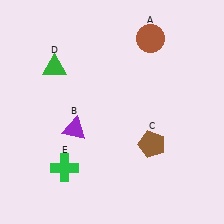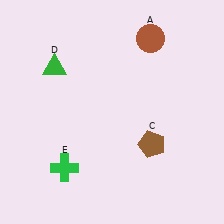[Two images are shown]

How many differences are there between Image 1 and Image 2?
There is 1 difference between the two images.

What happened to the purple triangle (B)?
The purple triangle (B) was removed in Image 2. It was in the bottom-left area of Image 1.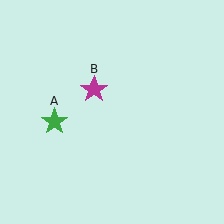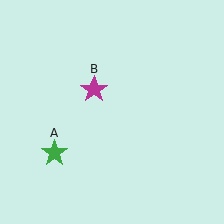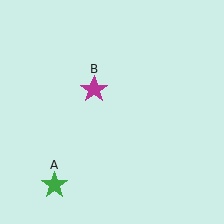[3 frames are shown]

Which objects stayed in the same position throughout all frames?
Magenta star (object B) remained stationary.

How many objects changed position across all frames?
1 object changed position: green star (object A).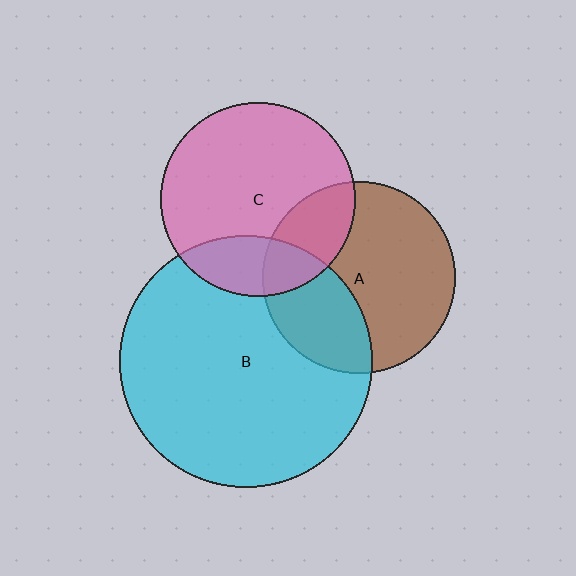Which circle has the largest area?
Circle B (cyan).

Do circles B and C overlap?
Yes.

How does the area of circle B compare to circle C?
Approximately 1.7 times.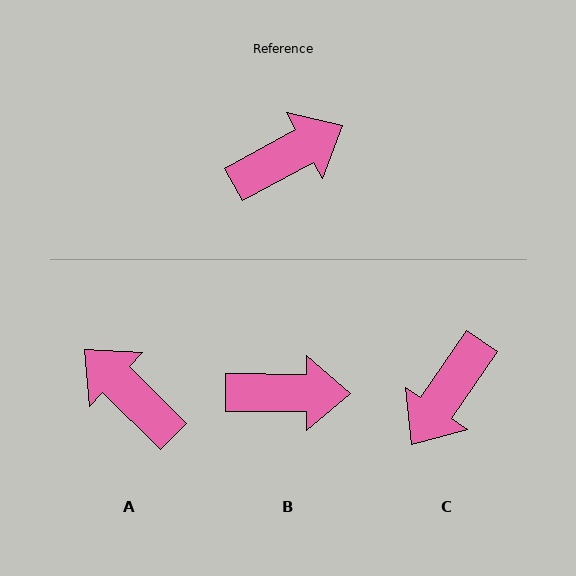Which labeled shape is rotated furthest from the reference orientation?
C, about 153 degrees away.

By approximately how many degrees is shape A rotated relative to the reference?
Approximately 107 degrees counter-clockwise.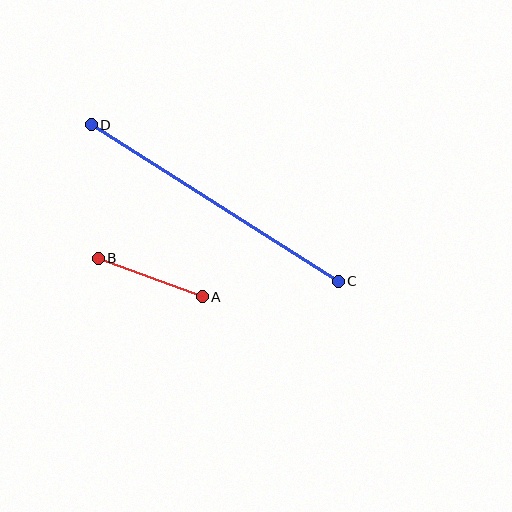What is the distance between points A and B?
The distance is approximately 111 pixels.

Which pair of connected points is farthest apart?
Points C and D are farthest apart.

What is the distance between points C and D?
The distance is approximately 292 pixels.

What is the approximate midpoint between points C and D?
The midpoint is at approximately (215, 203) pixels.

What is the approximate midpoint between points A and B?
The midpoint is at approximately (150, 277) pixels.